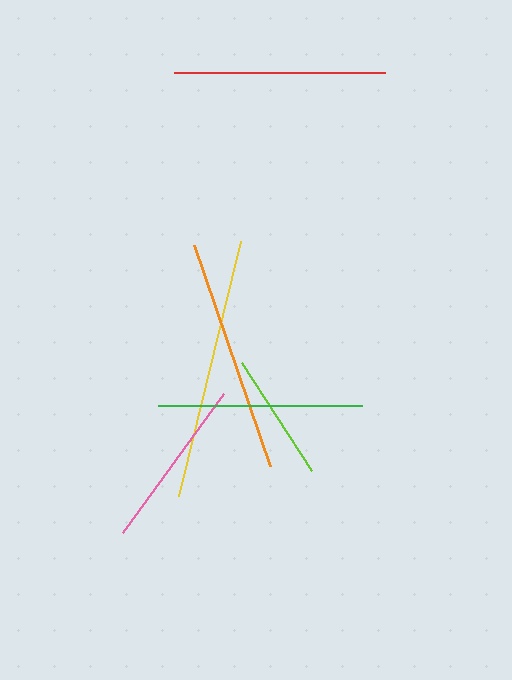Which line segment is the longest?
The yellow line is the longest at approximately 263 pixels.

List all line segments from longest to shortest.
From longest to shortest: yellow, orange, red, green, pink, lime.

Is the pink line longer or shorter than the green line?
The green line is longer than the pink line.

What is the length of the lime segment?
The lime segment is approximately 128 pixels long.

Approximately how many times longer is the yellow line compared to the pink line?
The yellow line is approximately 1.5 times the length of the pink line.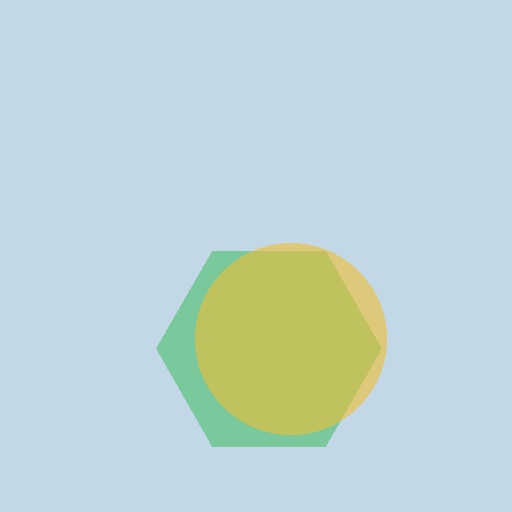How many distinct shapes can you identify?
There are 2 distinct shapes: a green hexagon, a yellow circle.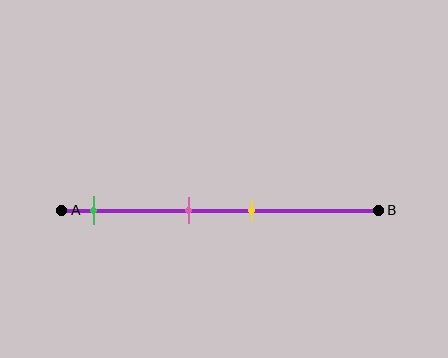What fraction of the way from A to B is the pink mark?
The pink mark is approximately 40% (0.4) of the way from A to B.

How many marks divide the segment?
There are 3 marks dividing the segment.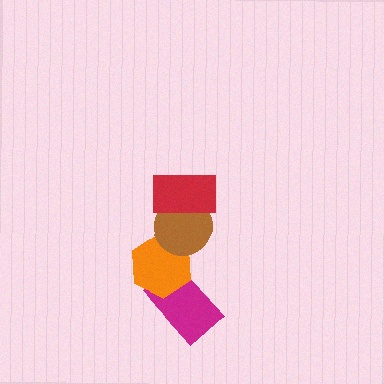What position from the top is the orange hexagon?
The orange hexagon is 3rd from the top.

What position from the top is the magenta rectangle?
The magenta rectangle is 4th from the top.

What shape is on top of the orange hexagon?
The brown circle is on top of the orange hexagon.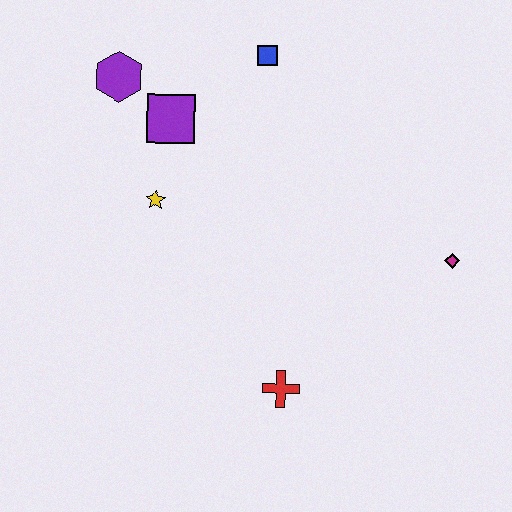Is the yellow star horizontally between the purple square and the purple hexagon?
Yes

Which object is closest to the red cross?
The magenta diamond is closest to the red cross.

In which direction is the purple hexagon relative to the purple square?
The purple hexagon is to the left of the purple square.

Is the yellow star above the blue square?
No